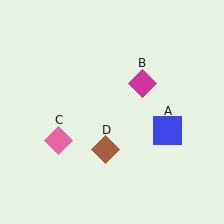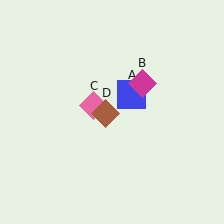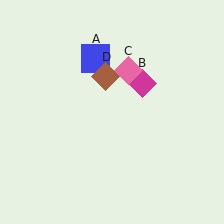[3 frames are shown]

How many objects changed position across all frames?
3 objects changed position: blue square (object A), pink diamond (object C), brown diamond (object D).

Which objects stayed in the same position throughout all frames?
Magenta diamond (object B) remained stationary.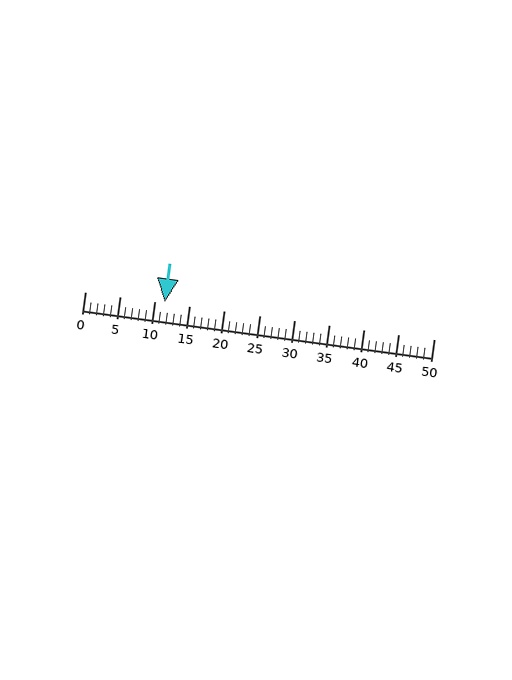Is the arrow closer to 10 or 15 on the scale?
The arrow is closer to 10.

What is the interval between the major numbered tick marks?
The major tick marks are spaced 5 units apart.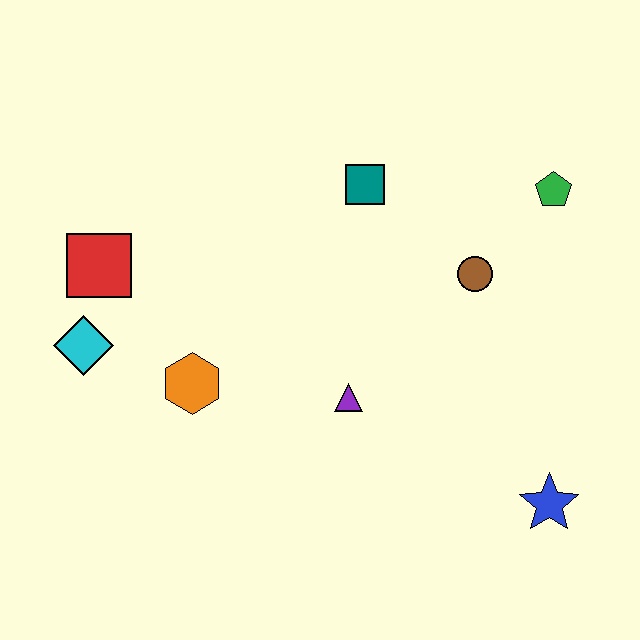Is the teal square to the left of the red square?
No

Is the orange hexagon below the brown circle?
Yes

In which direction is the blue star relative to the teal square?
The blue star is below the teal square.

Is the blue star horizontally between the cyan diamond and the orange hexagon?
No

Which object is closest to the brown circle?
The green pentagon is closest to the brown circle.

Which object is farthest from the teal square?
The blue star is farthest from the teal square.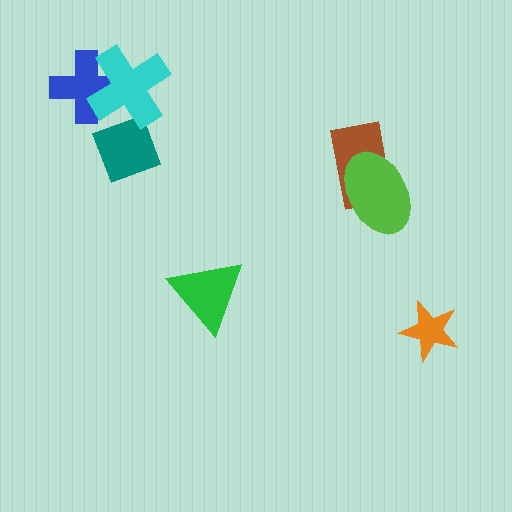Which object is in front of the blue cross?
The cyan cross is in front of the blue cross.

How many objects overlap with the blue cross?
1 object overlaps with the blue cross.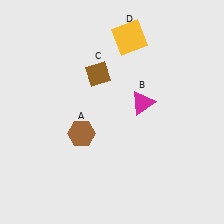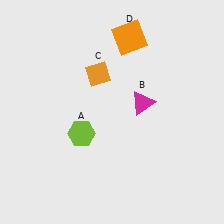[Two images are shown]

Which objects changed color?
A changed from brown to lime. C changed from brown to orange. D changed from yellow to orange.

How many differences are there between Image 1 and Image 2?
There are 3 differences between the two images.